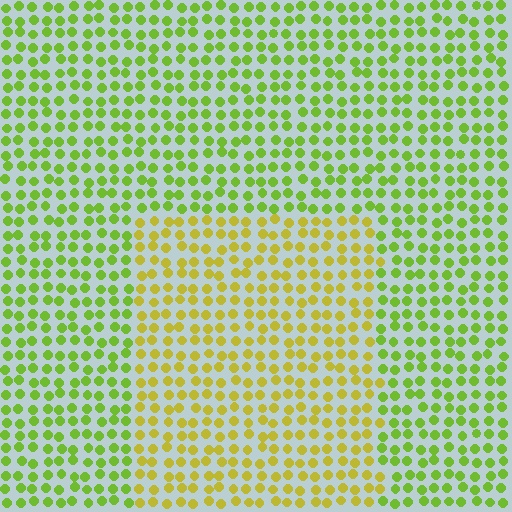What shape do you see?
I see a rectangle.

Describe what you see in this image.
The image is filled with small lime elements in a uniform arrangement. A rectangle-shaped region is visible where the elements are tinted to a slightly different hue, forming a subtle color boundary.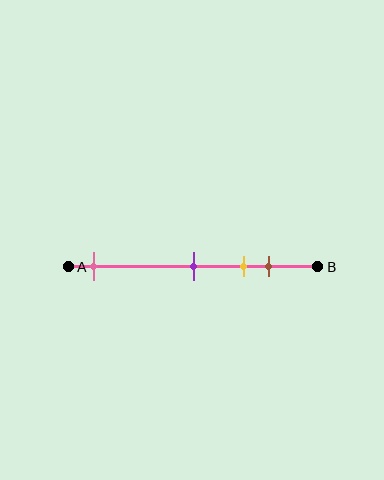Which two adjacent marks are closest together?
The yellow and brown marks are the closest adjacent pair.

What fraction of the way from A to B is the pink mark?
The pink mark is approximately 10% (0.1) of the way from A to B.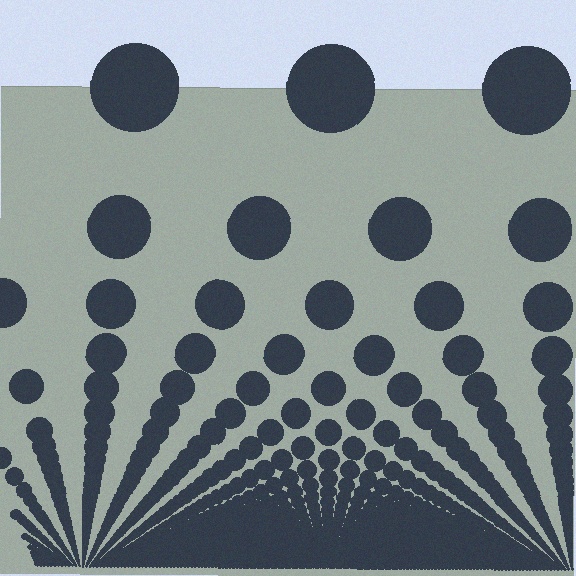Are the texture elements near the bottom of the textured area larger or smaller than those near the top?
Smaller. The gradient is inverted — elements near the bottom are smaller and denser.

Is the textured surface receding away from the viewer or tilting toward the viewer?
The surface appears to tilt toward the viewer. Texture elements get larger and sparser toward the top.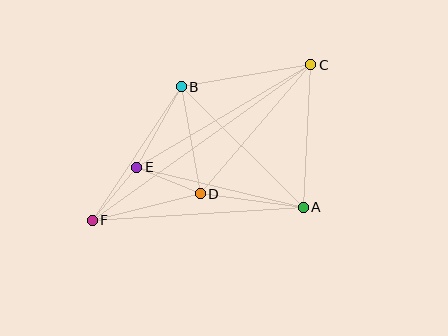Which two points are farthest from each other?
Points C and F are farthest from each other.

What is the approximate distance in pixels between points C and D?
The distance between C and D is approximately 170 pixels.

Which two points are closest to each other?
Points D and E are closest to each other.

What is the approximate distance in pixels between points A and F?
The distance between A and F is approximately 212 pixels.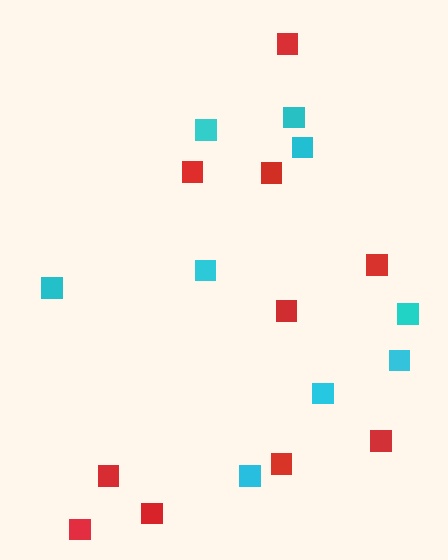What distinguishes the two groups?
There are 2 groups: one group of cyan squares (9) and one group of red squares (10).